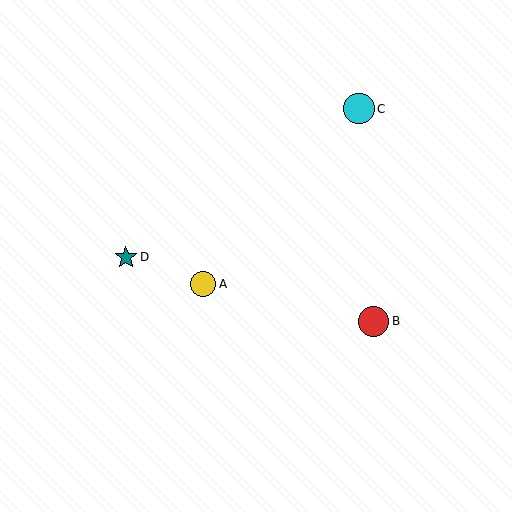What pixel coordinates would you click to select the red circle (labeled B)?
Click at (374, 321) to select the red circle B.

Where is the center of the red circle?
The center of the red circle is at (374, 321).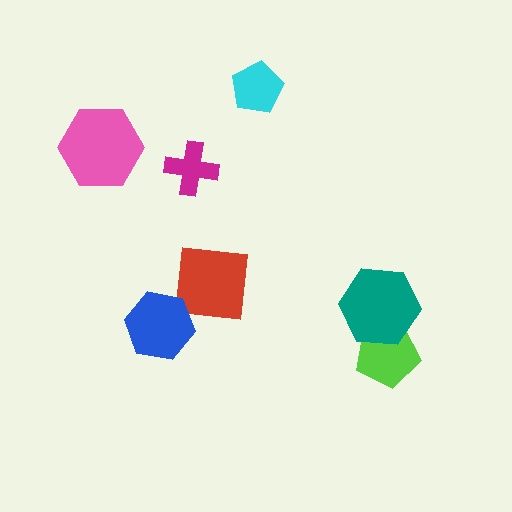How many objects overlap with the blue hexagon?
1 object overlaps with the blue hexagon.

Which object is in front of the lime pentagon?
The teal hexagon is in front of the lime pentagon.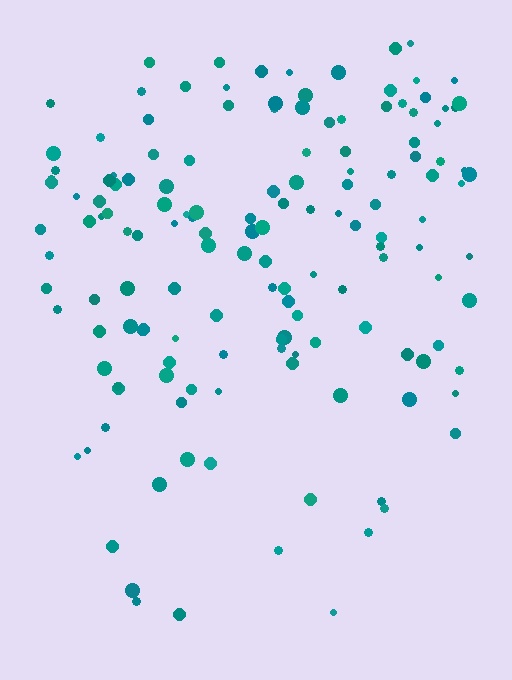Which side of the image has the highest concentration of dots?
The top.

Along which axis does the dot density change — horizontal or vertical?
Vertical.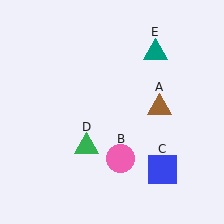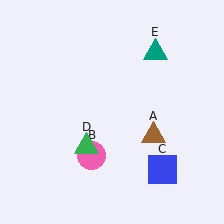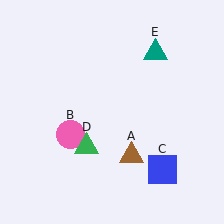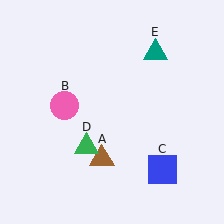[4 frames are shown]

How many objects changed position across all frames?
2 objects changed position: brown triangle (object A), pink circle (object B).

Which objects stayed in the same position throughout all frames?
Blue square (object C) and green triangle (object D) and teal triangle (object E) remained stationary.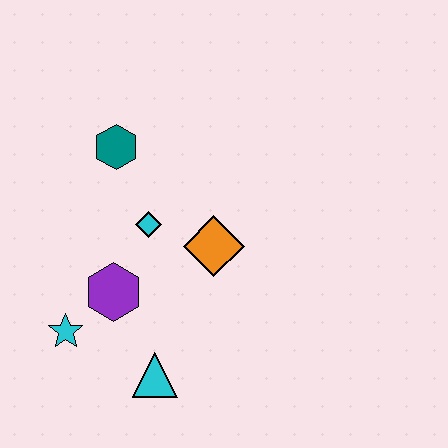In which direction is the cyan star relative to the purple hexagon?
The cyan star is to the left of the purple hexagon.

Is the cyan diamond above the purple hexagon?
Yes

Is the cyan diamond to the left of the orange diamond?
Yes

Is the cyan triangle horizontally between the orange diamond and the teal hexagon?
Yes